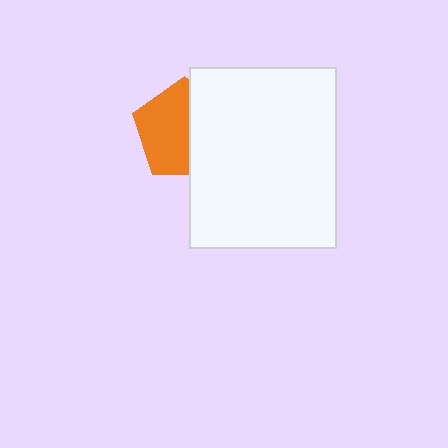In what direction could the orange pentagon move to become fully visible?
The orange pentagon could move left. That would shift it out from behind the white rectangle entirely.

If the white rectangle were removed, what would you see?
You would see the complete orange pentagon.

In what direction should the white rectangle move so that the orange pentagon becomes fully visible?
The white rectangle should move right. That is the shortest direction to clear the overlap and leave the orange pentagon fully visible.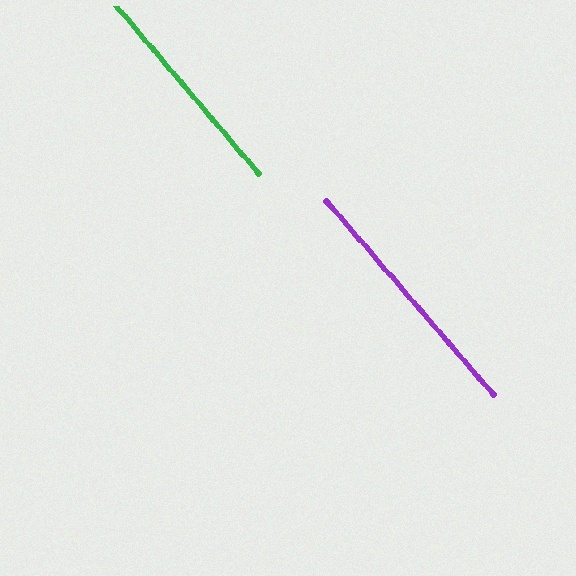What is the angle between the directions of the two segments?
Approximately 1 degree.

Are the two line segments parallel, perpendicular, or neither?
Parallel — their directions differ by only 0.7°.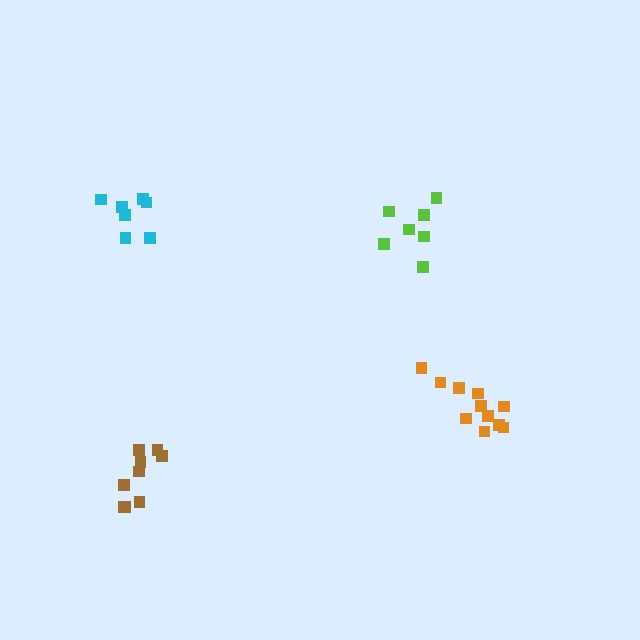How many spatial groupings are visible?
There are 4 spatial groupings.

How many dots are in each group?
Group 1: 11 dots, Group 2: 9 dots, Group 3: 7 dots, Group 4: 7 dots (34 total).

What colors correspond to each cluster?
The clusters are colored: orange, brown, cyan, lime.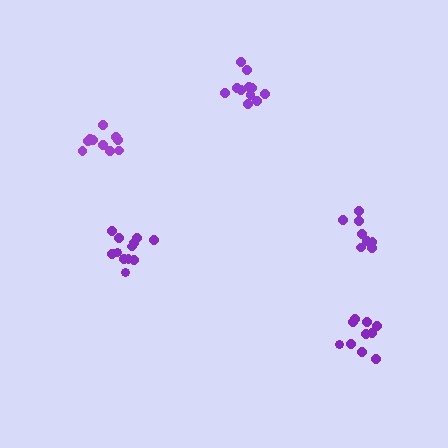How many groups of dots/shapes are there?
There are 5 groups.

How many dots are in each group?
Group 1: 12 dots, Group 2: 10 dots, Group 3: 8 dots, Group 4: 10 dots, Group 5: 11 dots (51 total).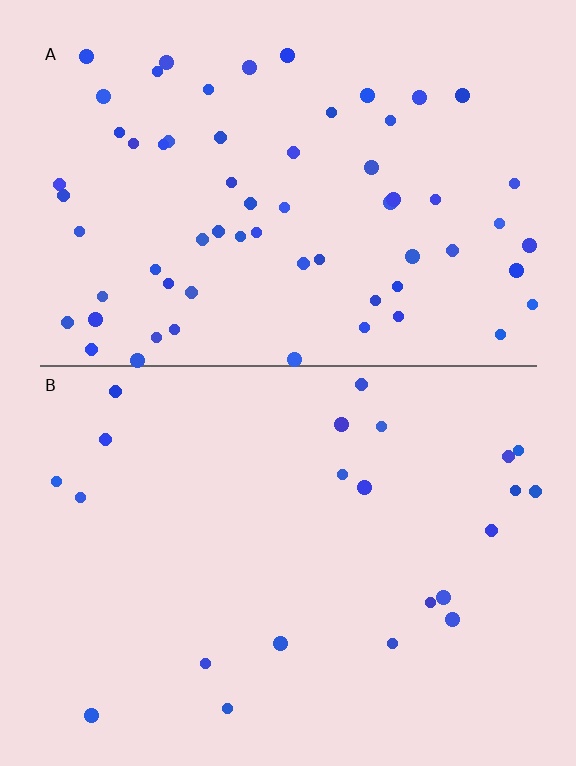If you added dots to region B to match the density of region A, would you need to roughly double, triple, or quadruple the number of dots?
Approximately triple.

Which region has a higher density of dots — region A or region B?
A (the top).